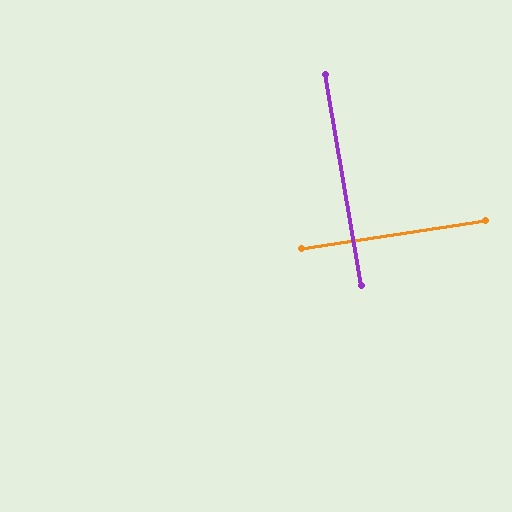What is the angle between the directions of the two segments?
Approximately 89 degrees.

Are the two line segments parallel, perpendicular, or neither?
Perpendicular — they meet at approximately 89°.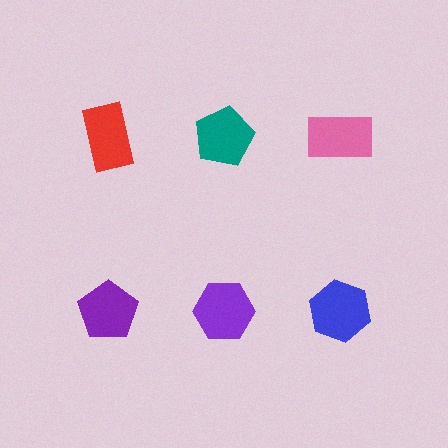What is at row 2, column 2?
A purple hexagon.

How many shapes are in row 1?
3 shapes.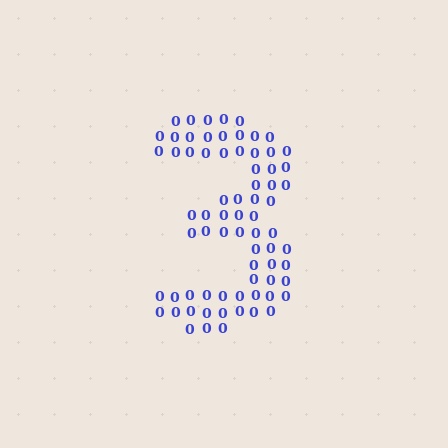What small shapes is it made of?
It is made of small digit 0's.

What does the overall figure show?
The overall figure shows the digit 3.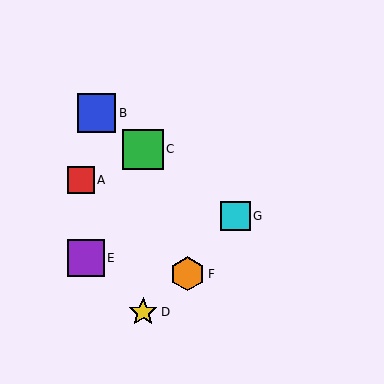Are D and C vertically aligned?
Yes, both are at x≈143.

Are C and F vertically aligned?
No, C is at x≈143 and F is at x≈187.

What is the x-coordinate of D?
Object D is at x≈143.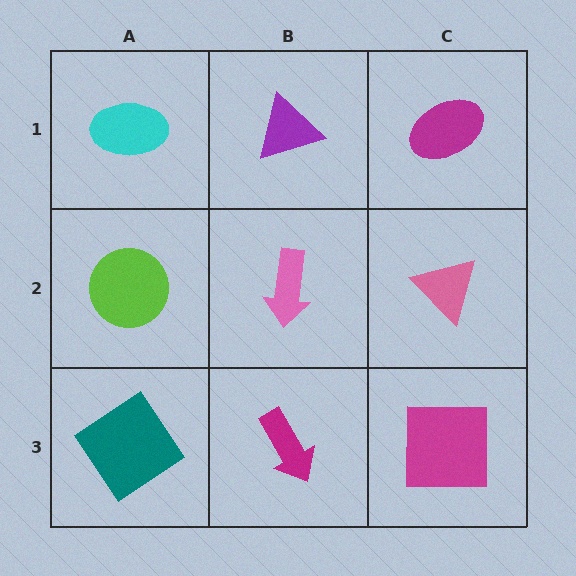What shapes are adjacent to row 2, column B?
A purple triangle (row 1, column B), a magenta arrow (row 3, column B), a lime circle (row 2, column A), a pink triangle (row 2, column C).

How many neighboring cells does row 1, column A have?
2.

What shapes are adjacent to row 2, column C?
A magenta ellipse (row 1, column C), a magenta square (row 3, column C), a pink arrow (row 2, column B).